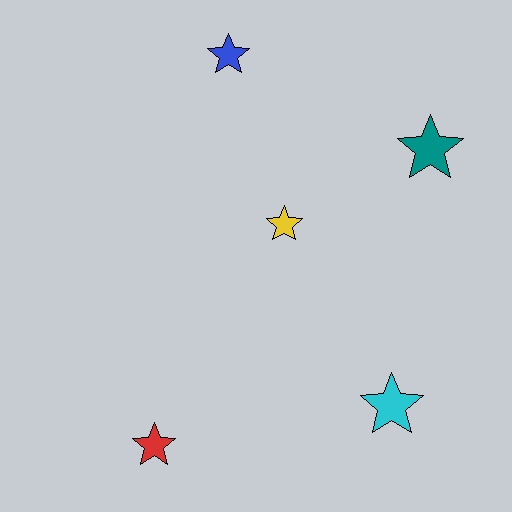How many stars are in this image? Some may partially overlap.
There are 5 stars.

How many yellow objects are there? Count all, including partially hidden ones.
There is 1 yellow object.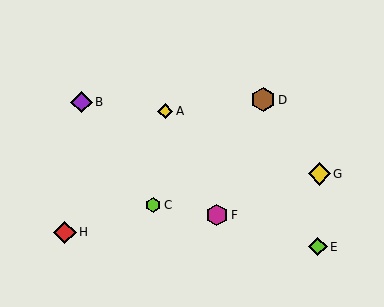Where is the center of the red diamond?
The center of the red diamond is at (65, 232).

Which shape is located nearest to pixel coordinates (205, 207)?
The magenta hexagon (labeled F) at (217, 215) is nearest to that location.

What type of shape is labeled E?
Shape E is a lime diamond.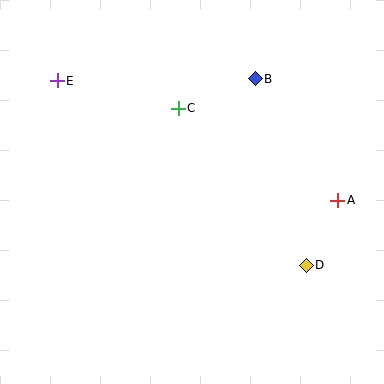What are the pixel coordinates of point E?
Point E is at (57, 81).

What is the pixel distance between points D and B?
The distance between D and B is 194 pixels.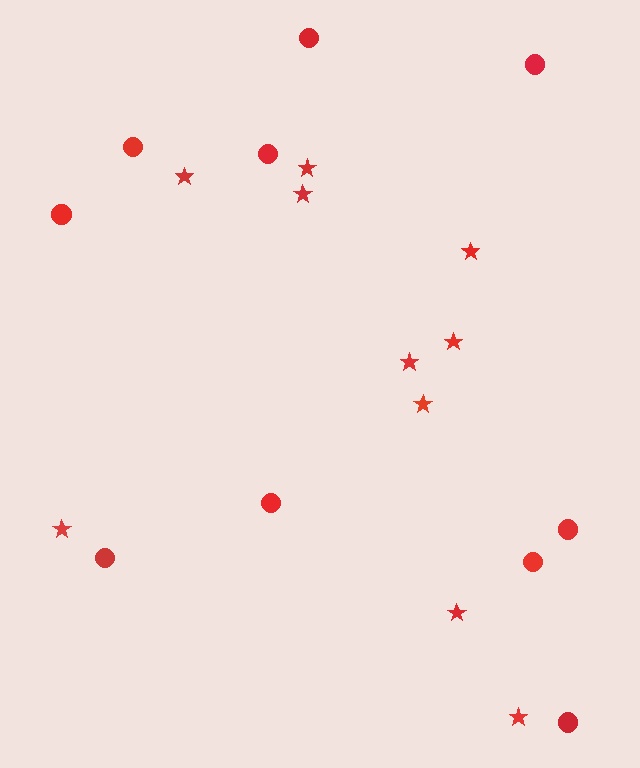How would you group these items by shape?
There are 2 groups: one group of circles (10) and one group of stars (10).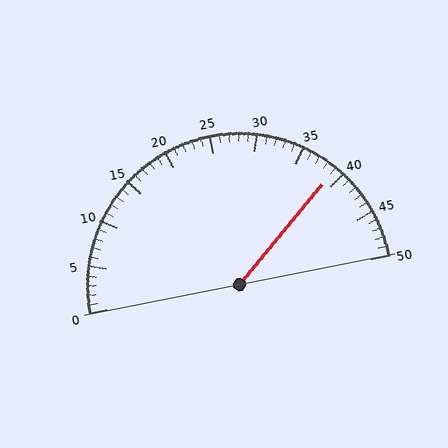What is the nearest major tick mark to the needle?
The nearest major tick mark is 40.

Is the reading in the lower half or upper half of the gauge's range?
The reading is in the upper half of the range (0 to 50).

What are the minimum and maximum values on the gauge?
The gauge ranges from 0 to 50.